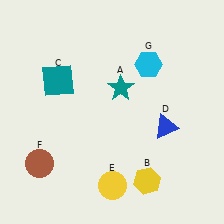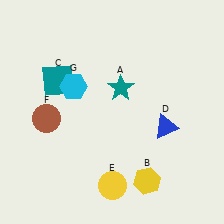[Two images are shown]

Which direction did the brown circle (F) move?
The brown circle (F) moved up.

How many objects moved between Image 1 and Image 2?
2 objects moved between the two images.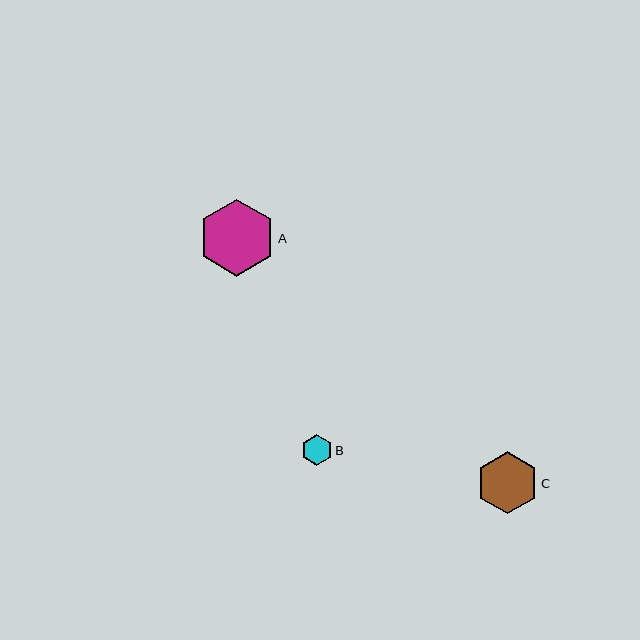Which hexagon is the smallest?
Hexagon B is the smallest with a size of approximately 31 pixels.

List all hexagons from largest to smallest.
From largest to smallest: A, C, B.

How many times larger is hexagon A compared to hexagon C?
Hexagon A is approximately 1.2 times the size of hexagon C.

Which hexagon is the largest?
Hexagon A is the largest with a size of approximately 77 pixels.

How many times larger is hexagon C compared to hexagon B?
Hexagon C is approximately 2.0 times the size of hexagon B.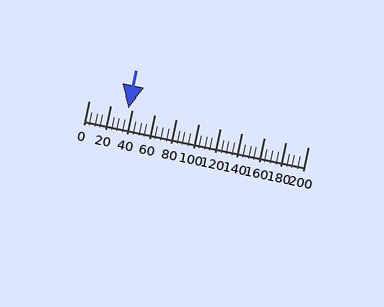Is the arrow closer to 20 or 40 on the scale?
The arrow is closer to 40.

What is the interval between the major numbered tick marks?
The major tick marks are spaced 20 units apart.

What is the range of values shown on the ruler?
The ruler shows values from 0 to 200.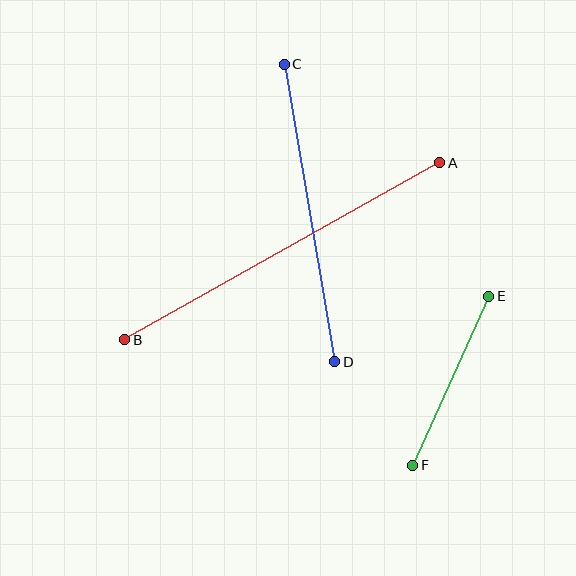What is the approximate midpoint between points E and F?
The midpoint is at approximately (451, 381) pixels.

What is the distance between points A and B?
The distance is approximately 361 pixels.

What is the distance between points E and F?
The distance is approximately 185 pixels.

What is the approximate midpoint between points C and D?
The midpoint is at approximately (309, 213) pixels.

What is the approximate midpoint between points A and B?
The midpoint is at approximately (282, 251) pixels.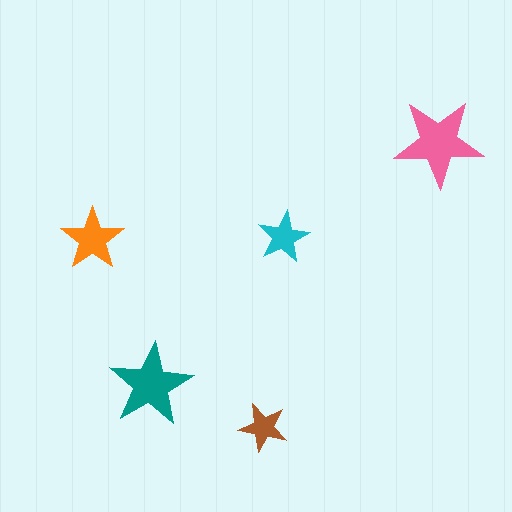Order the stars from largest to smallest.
the pink one, the teal one, the orange one, the cyan one, the brown one.